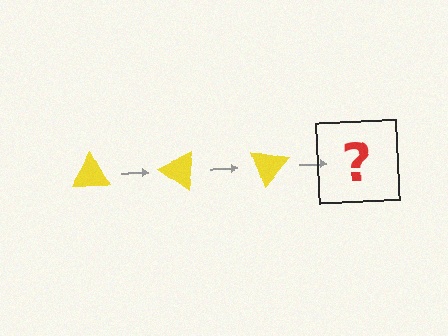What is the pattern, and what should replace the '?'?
The pattern is that the triangle rotates 35 degrees each step. The '?' should be a yellow triangle rotated 105 degrees.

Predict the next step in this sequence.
The next step is a yellow triangle rotated 105 degrees.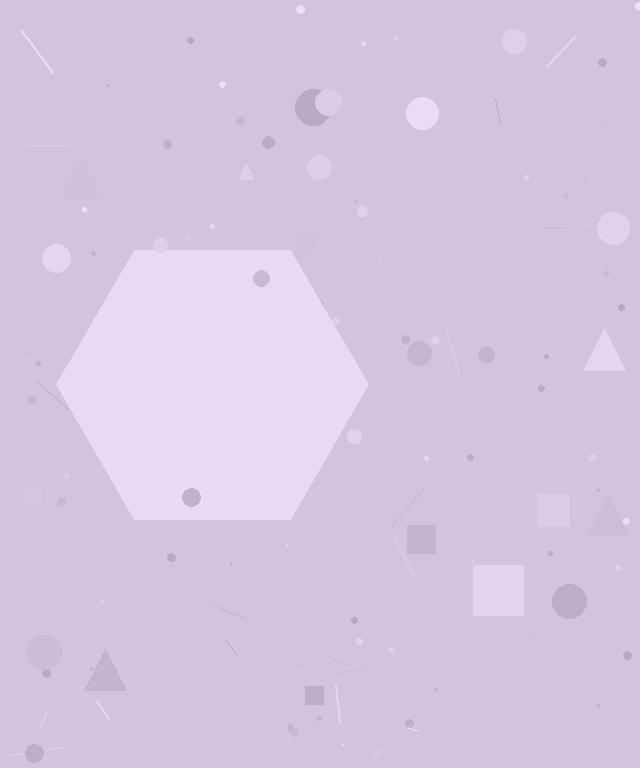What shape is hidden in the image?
A hexagon is hidden in the image.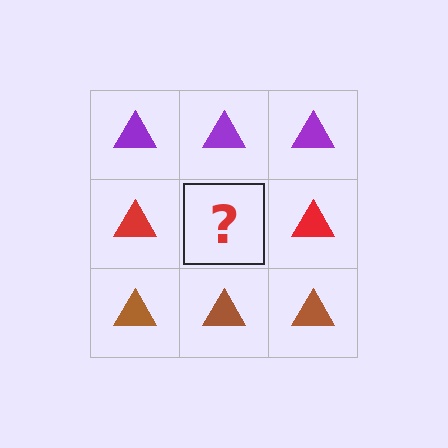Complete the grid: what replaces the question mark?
The question mark should be replaced with a red triangle.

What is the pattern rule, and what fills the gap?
The rule is that each row has a consistent color. The gap should be filled with a red triangle.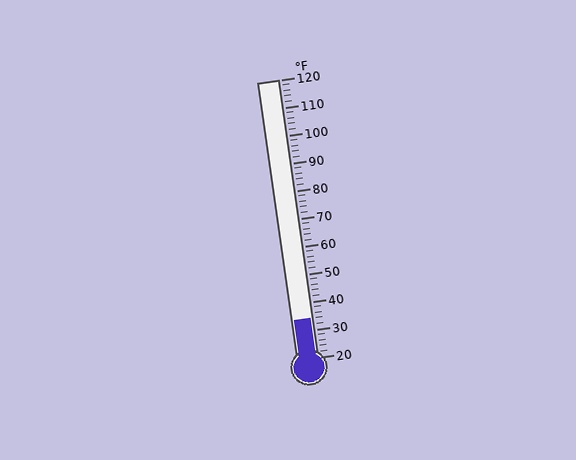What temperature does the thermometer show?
The thermometer shows approximately 34°F.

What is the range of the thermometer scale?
The thermometer scale ranges from 20°F to 120°F.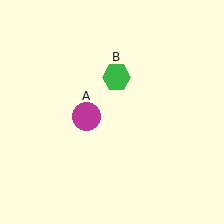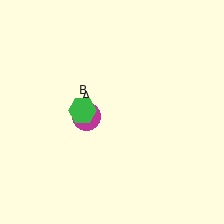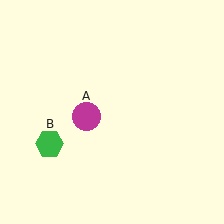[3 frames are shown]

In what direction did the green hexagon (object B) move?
The green hexagon (object B) moved down and to the left.